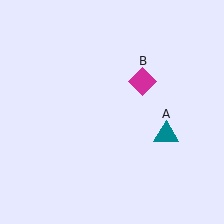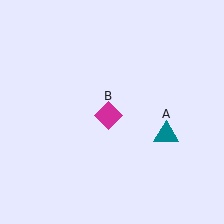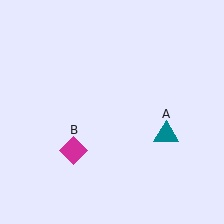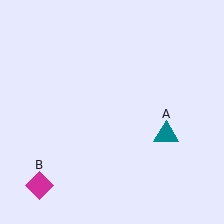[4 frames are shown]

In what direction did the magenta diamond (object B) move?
The magenta diamond (object B) moved down and to the left.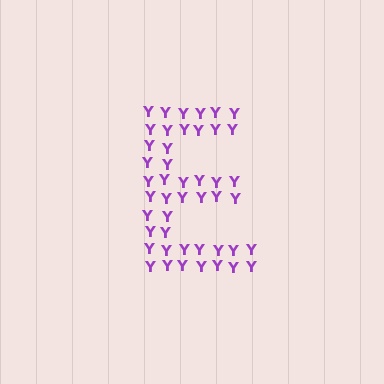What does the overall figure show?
The overall figure shows the letter E.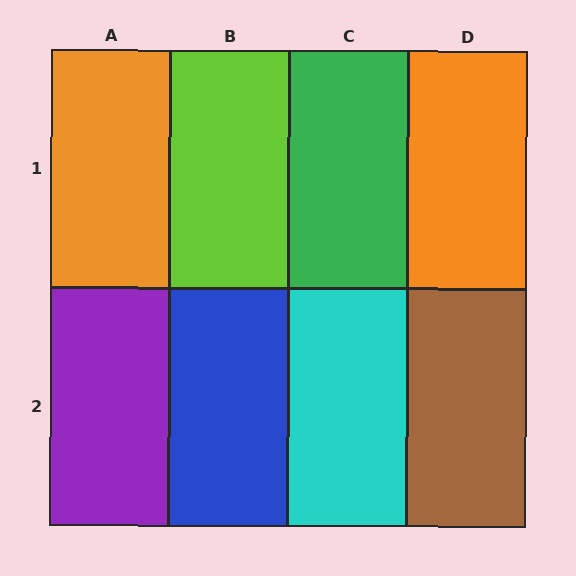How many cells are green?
1 cell is green.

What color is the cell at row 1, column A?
Orange.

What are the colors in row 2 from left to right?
Purple, blue, cyan, brown.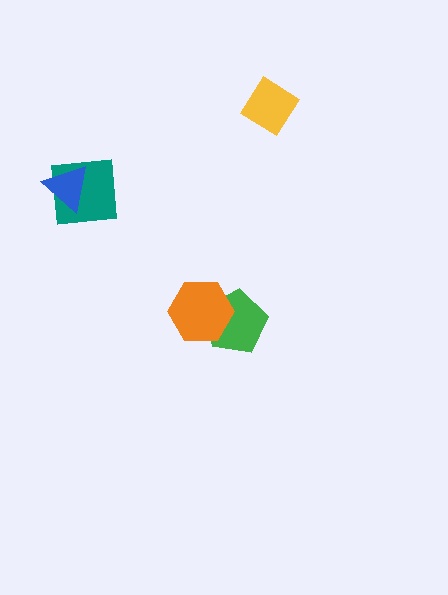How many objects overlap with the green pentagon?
1 object overlaps with the green pentagon.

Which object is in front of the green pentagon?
The orange hexagon is in front of the green pentagon.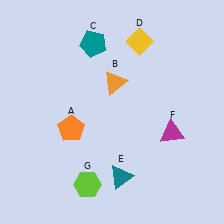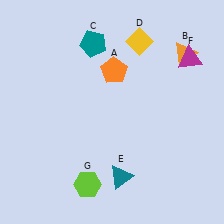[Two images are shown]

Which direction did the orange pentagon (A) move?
The orange pentagon (A) moved up.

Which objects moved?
The objects that moved are: the orange pentagon (A), the orange triangle (B), the magenta triangle (F).